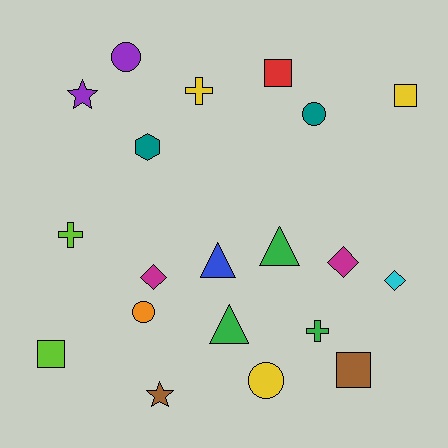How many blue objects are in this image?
There is 1 blue object.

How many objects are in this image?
There are 20 objects.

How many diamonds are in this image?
There are 3 diamonds.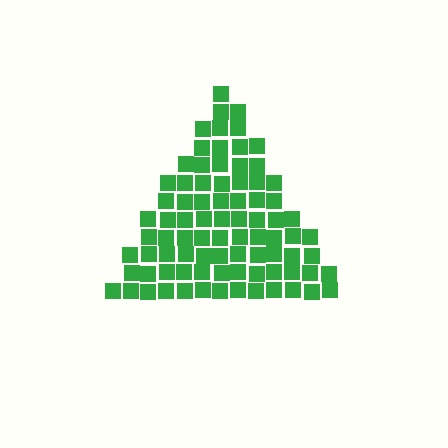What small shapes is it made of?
It is made of small squares.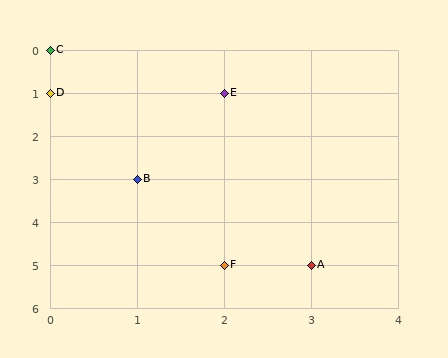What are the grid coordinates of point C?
Point C is at grid coordinates (0, 0).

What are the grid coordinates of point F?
Point F is at grid coordinates (2, 5).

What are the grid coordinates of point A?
Point A is at grid coordinates (3, 5).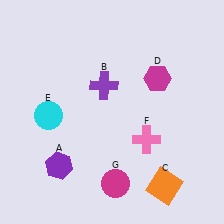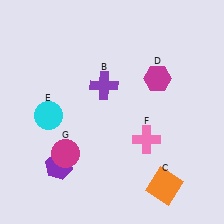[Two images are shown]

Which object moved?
The magenta circle (G) moved left.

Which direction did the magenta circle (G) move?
The magenta circle (G) moved left.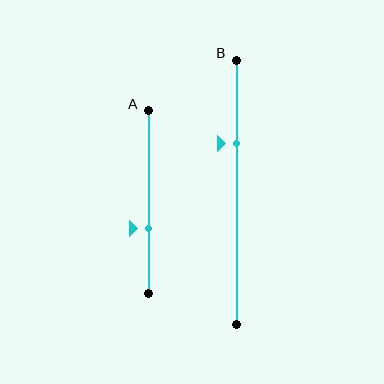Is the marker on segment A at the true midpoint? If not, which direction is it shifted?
No, the marker on segment A is shifted downward by about 14% of the segment length.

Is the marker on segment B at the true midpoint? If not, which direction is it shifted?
No, the marker on segment B is shifted upward by about 18% of the segment length.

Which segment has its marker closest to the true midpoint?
Segment A has its marker closest to the true midpoint.